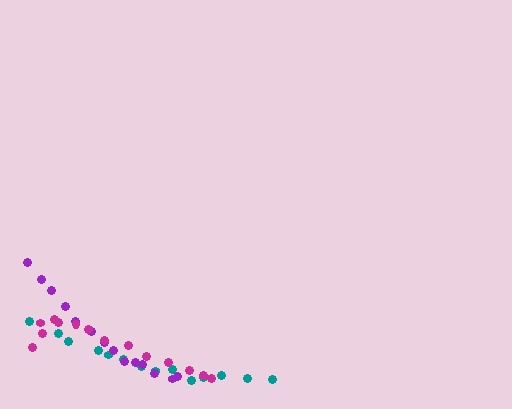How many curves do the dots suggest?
There are 3 distinct paths.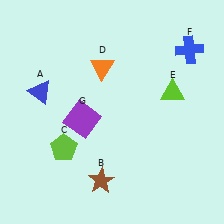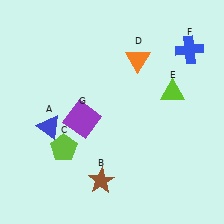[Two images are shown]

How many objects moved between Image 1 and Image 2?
2 objects moved between the two images.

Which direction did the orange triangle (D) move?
The orange triangle (D) moved right.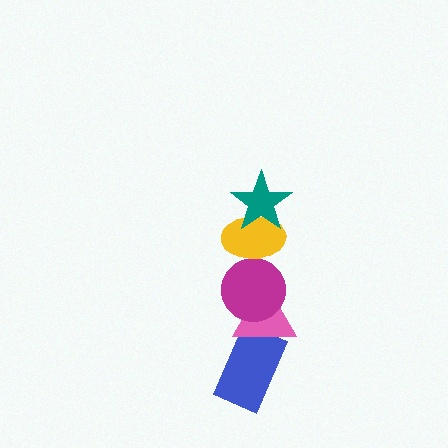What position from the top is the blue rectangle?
The blue rectangle is 5th from the top.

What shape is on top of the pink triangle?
The magenta circle is on top of the pink triangle.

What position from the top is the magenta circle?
The magenta circle is 3rd from the top.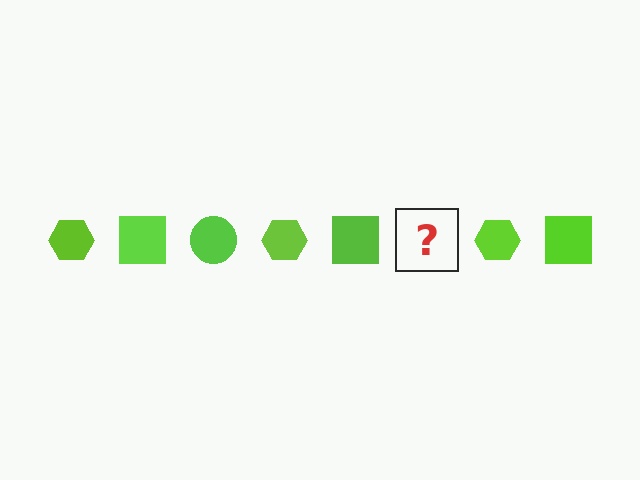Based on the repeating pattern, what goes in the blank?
The blank should be a lime circle.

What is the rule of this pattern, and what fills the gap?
The rule is that the pattern cycles through hexagon, square, circle shapes in lime. The gap should be filled with a lime circle.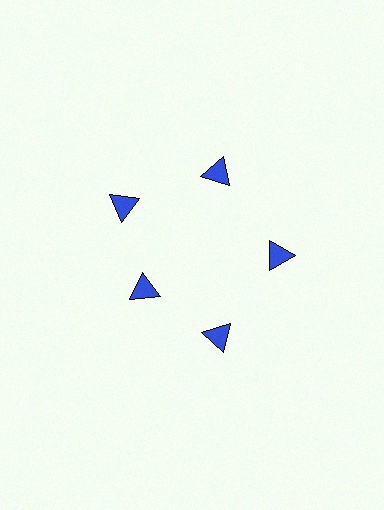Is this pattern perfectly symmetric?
No. The 5 blue triangles are arranged in a ring, but one element near the 8 o'clock position is pulled inward toward the center, breaking the 5-fold rotational symmetry.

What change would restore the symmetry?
The symmetry would be restored by moving it outward, back onto the ring so that all 5 triangles sit at equal angles and equal distance from the center.